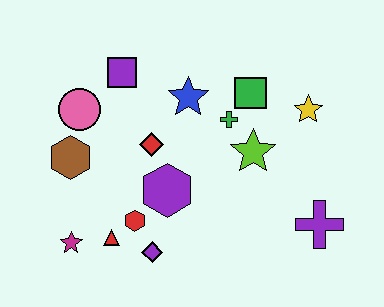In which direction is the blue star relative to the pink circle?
The blue star is to the right of the pink circle.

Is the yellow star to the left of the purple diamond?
No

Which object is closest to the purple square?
The pink circle is closest to the purple square.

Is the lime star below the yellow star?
Yes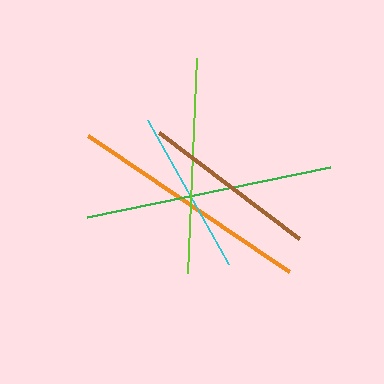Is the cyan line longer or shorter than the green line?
The green line is longer than the cyan line.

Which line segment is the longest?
The green line is the longest at approximately 248 pixels.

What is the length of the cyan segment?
The cyan segment is approximately 165 pixels long.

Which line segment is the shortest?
The cyan line is the shortest at approximately 165 pixels.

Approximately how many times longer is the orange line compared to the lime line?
The orange line is approximately 1.1 times the length of the lime line.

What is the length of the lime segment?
The lime segment is approximately 215 pixels long.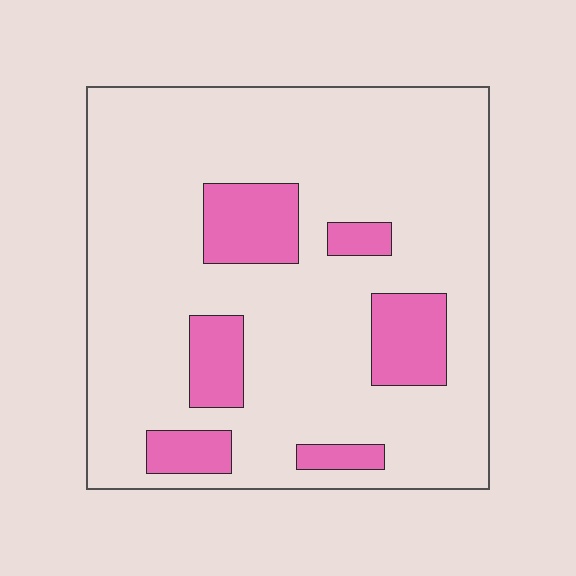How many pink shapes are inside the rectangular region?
6.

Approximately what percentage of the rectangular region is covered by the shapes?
Approximately 15%.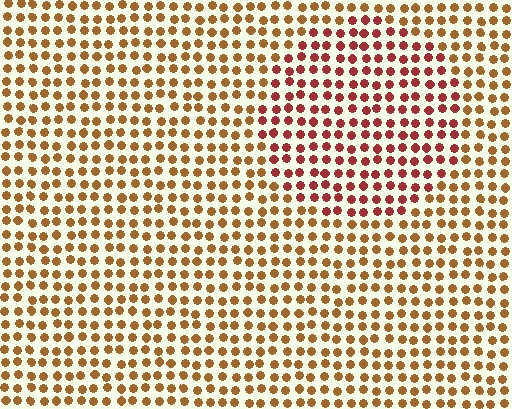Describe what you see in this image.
The image is filled with small brown elements in a uniform arrangement. A circle-shaped region is visible where the elements are tinted to a slightly different hue, forming a subtle color boundary.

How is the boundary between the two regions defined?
The boundary is defined purely by a slight shift in hue (about 34 degrees). Spacing, size, and orientation are identical on both sides.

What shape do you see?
I see a circle.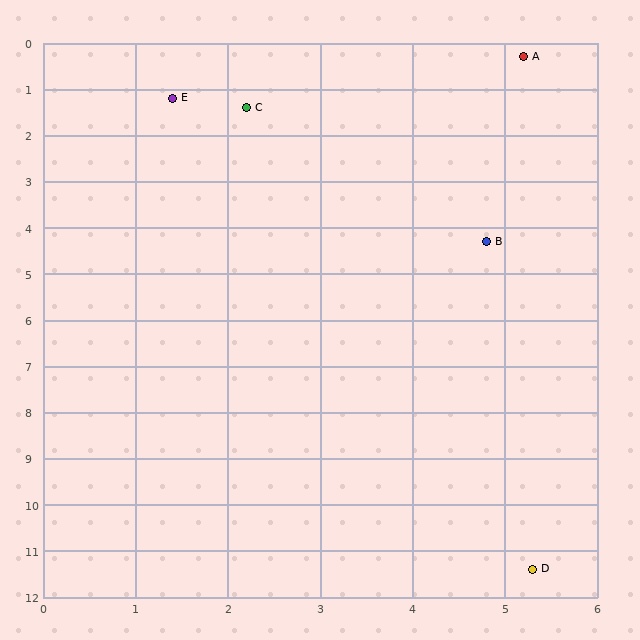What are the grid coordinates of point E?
Point E is at approximately (1.4, 1.2).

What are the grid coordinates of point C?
Point C is at approximately (2.2, 1.4).